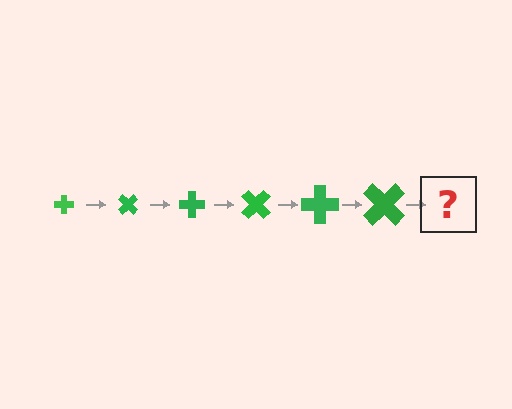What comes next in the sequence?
The next element should be a cross, larger than the previous one and rotated 270 degrees from the start.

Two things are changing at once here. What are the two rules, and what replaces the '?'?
The two rules are that the cross grows larger each step and it rotates 45 degrees each step. The '?' should be a cross, larger than the previous one and rotated 270 degrees from the start.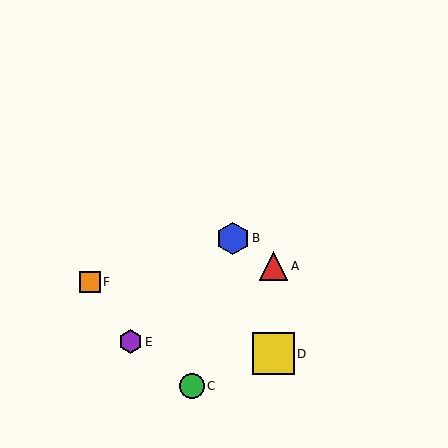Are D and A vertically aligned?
Yes, both are at x≈273.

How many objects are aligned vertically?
2 objects (A, D) are aligned vertically.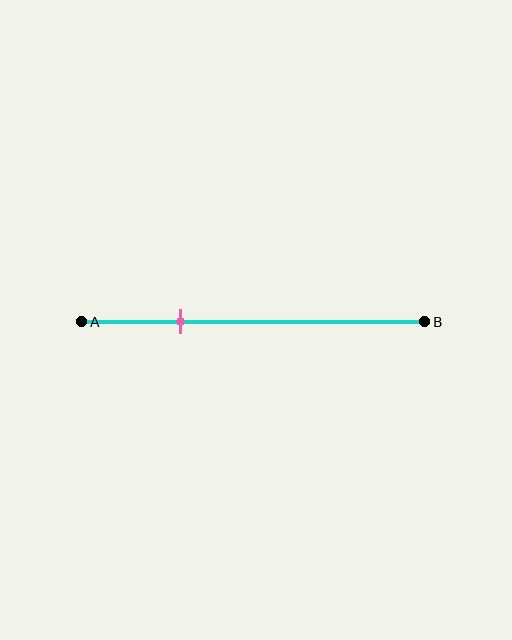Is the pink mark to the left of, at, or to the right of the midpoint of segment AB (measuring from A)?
The pink mark is to the left of the midpoint of segment AB.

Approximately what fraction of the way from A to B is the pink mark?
The pink mark is approximately 30% of the way from A to B.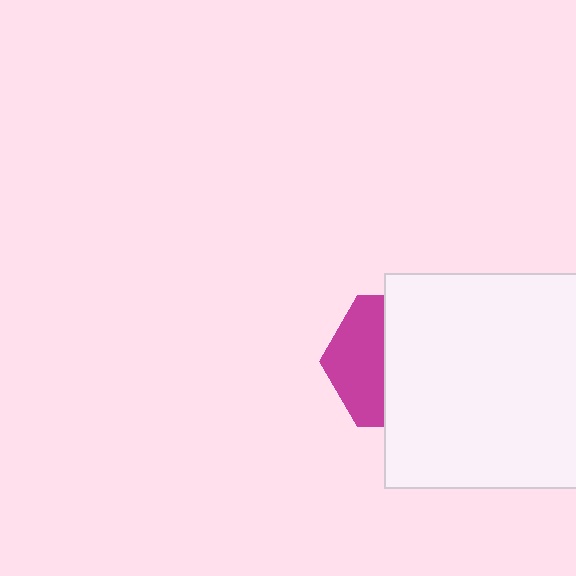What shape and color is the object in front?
The object in front is a white rectangle.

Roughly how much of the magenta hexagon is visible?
A small part of it is visible (roughly 40%).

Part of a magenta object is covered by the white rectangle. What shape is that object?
It is a hexagon.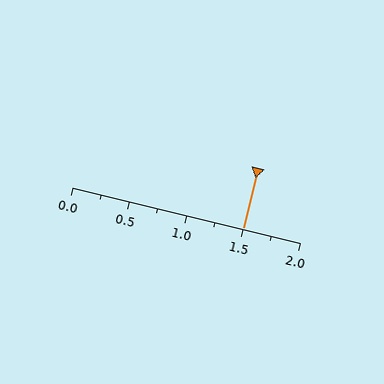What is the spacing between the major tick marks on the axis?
The major ticks are spaced 0.5 apart.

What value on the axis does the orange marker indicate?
The marker indicates approximately 1.5.